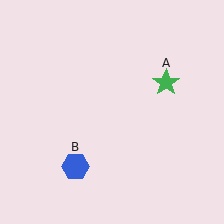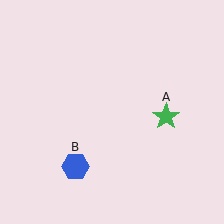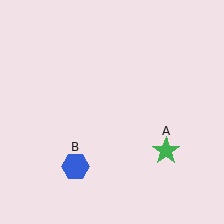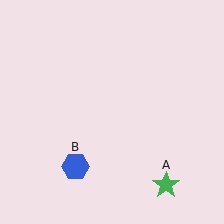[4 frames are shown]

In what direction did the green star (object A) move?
The green star (object A) moved down.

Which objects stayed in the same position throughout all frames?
Blue hexagon (object B) remained stationary.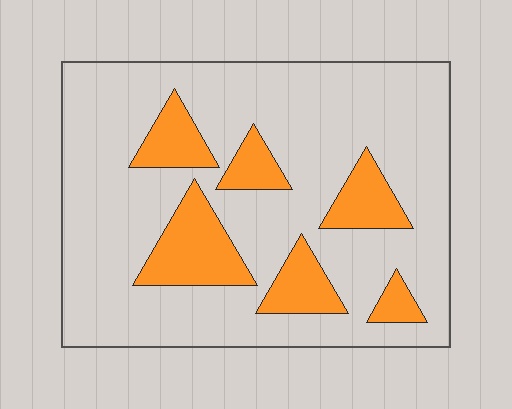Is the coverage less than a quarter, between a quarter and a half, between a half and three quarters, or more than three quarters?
Less than a quarter.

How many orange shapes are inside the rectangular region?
6.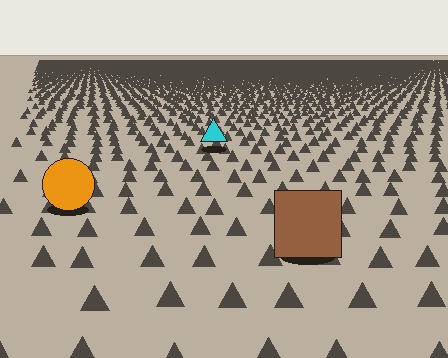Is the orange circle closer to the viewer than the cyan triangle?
Yes. The orange circle is closer — you can tell from the texture gradient: the ground texture is coarser near it.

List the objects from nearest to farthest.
From nearest to farthest: the brown square, the orange circle, the cyan triangle.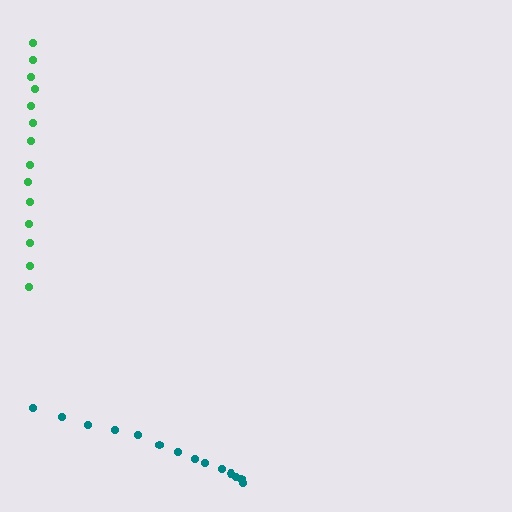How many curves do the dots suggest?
There are 2 distinct paths.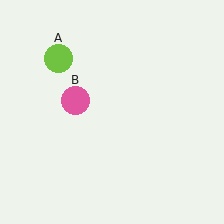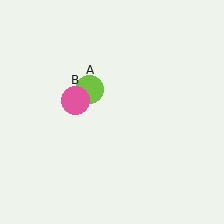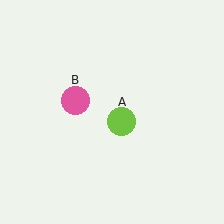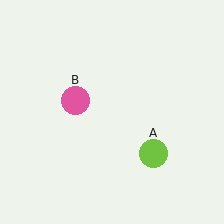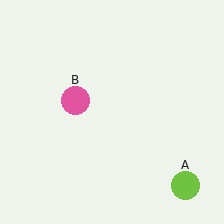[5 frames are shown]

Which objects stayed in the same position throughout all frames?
Pink circle (object B) remained stationary.